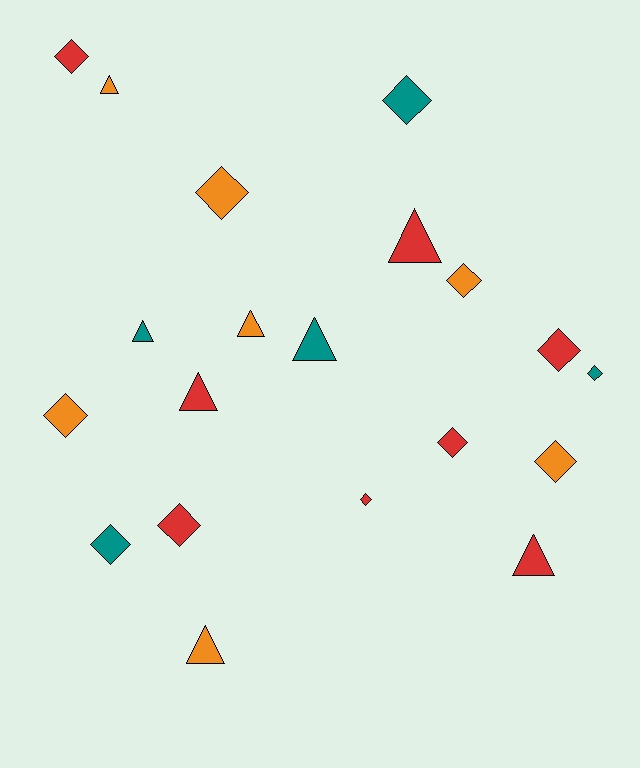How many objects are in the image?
There are 20 objects.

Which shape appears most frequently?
Diamond, with 12 objects.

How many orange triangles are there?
There are 3 orange triangles.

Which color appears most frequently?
Red, with 8 objects.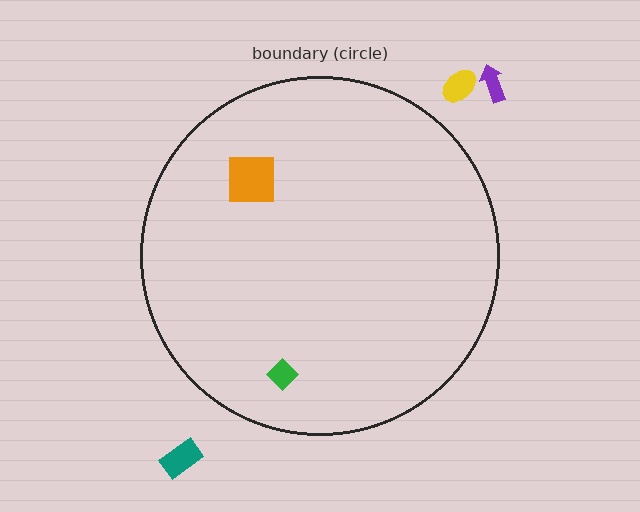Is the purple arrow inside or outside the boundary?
Outside.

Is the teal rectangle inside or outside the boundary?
Outside.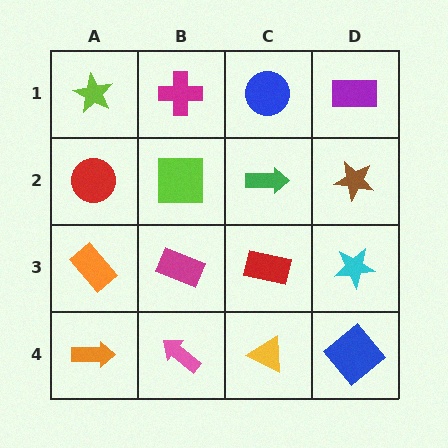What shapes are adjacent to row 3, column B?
A lime square (row 2, column B), a pink arrow (row 4, column B), an orange rectangle (row 3, column A), a red rectangle (row 3, column C).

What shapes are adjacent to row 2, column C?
A blue circle (row 1, column C), a red rectangle (row 3, column C), a lime square (row 2, column B), a brown star (row 2, column D).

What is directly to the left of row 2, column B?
A red circle.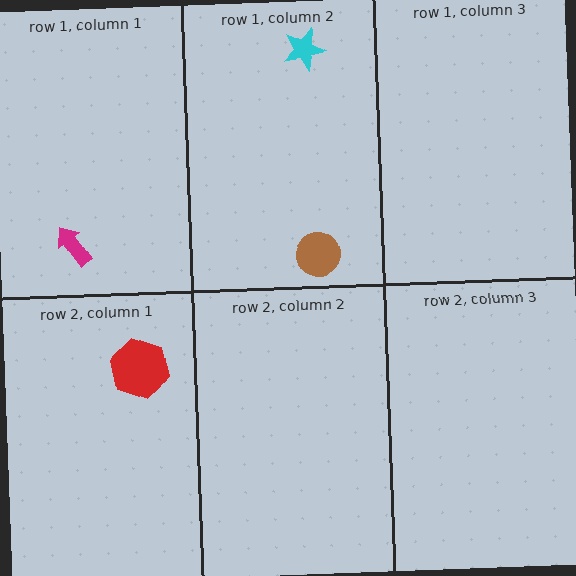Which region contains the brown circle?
The row 1, column 2 region.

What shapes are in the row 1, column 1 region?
The magenta arrow.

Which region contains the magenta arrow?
The row 1, column 1 region.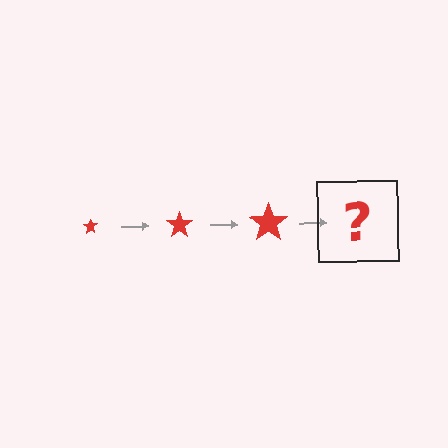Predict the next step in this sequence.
The next step is a red star, larger than the previous one.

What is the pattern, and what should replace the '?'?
The pattern is that the star gets progressively larger each step. The '?' should be a red star, larger than the previous one.